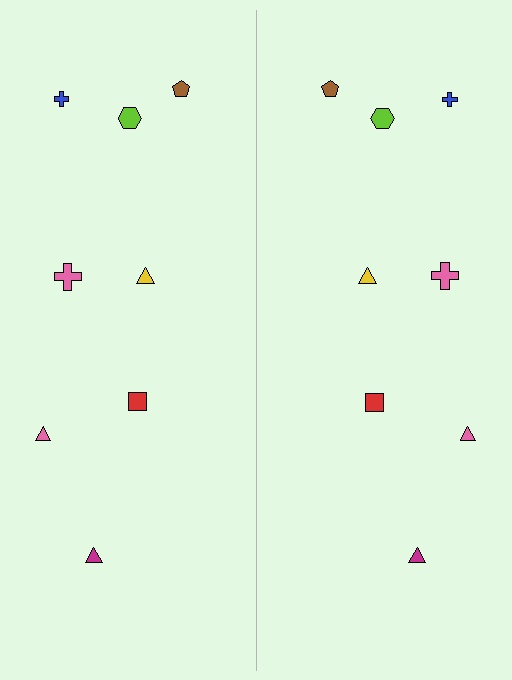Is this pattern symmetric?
Yes, this pattern has bilateral (reflection) symmetry.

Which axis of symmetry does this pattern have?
The pattern has a vertical axis of symmetry running through the center of the image.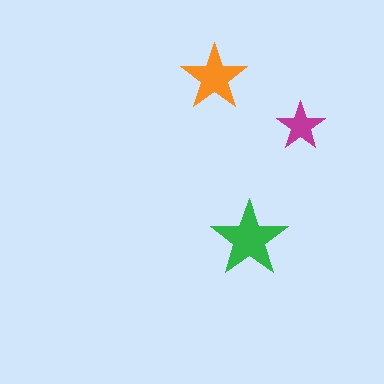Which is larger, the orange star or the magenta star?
The orange one.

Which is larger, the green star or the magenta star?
The green one.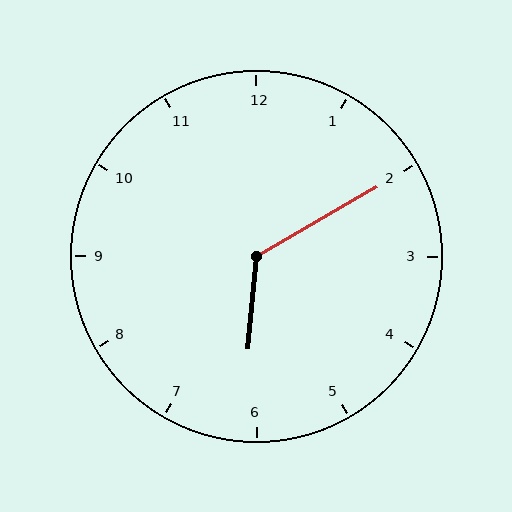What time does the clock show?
6:10.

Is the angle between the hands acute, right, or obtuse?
It is obtuse.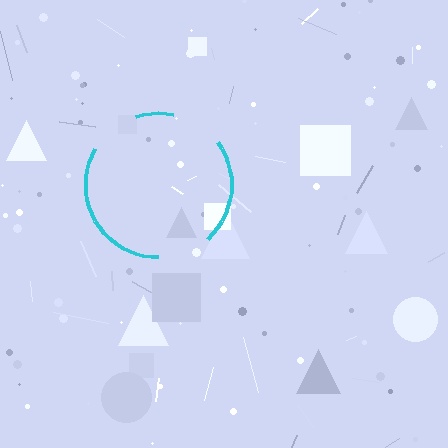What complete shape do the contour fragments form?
The contour fragments form a circle.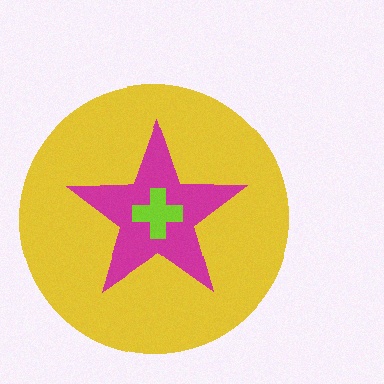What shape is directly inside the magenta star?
The lime cross.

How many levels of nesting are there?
3.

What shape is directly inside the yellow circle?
The magenta star.